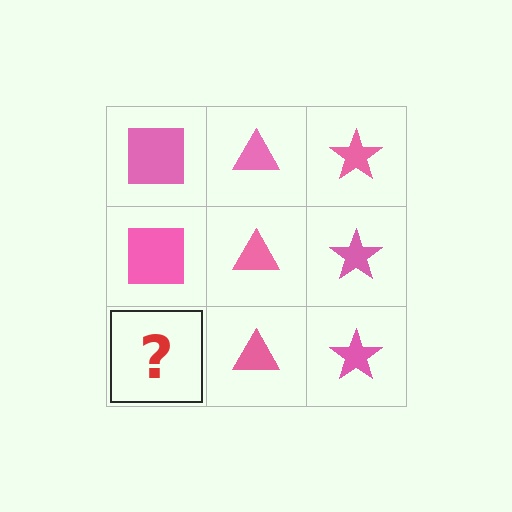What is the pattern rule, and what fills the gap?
The rule is that each column has a consistent shape. The gap should be filled with a pink square.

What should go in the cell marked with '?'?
The missing cell should contain a pink square.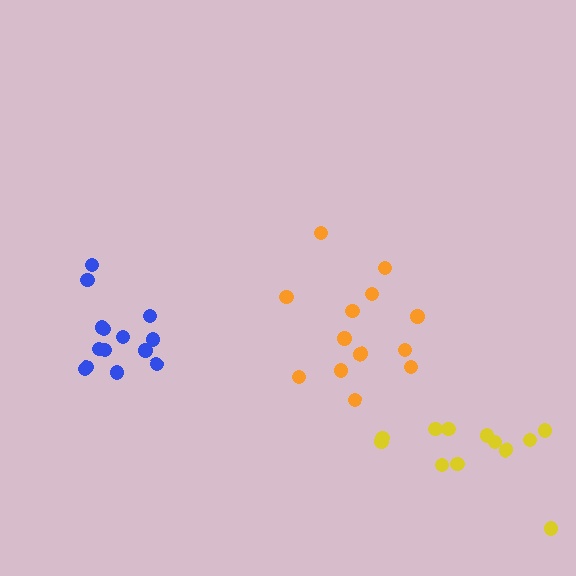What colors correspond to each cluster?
The clusters are colored: orange, blue, yellow.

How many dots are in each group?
Group 1: 13 dots, Group 2: 14 dots, Group 3: 12 dots (39 total).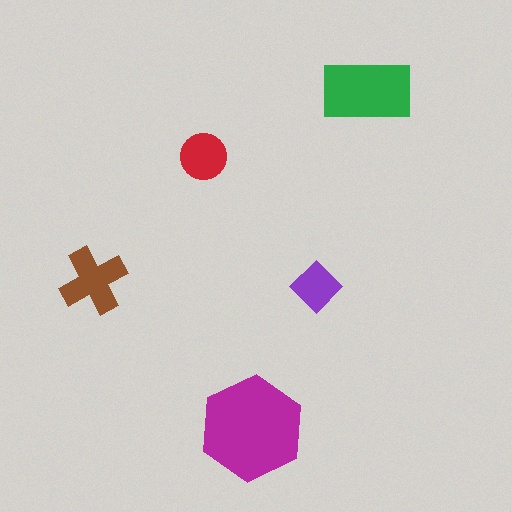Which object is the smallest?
The purple diamond.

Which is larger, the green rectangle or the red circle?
The green rectangle.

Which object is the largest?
The magenta hexagon.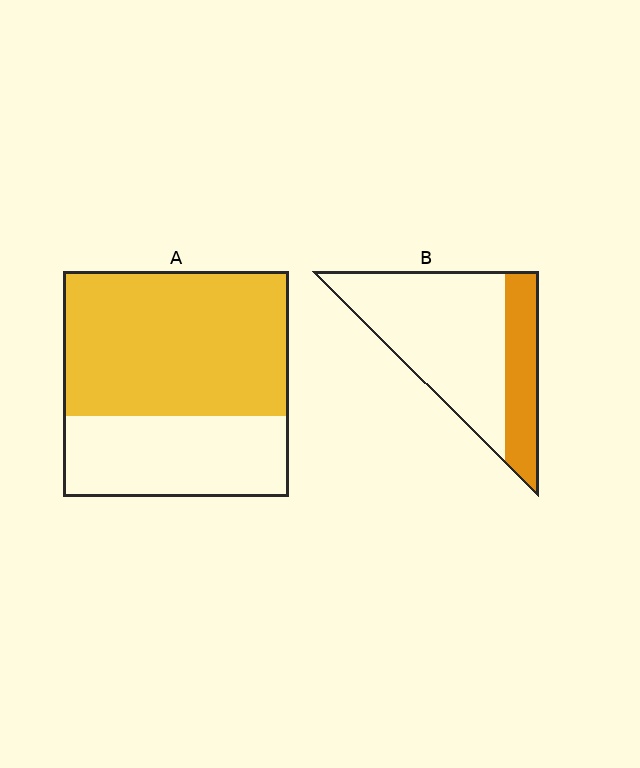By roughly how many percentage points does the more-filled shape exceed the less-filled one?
By roughly 35 percentage points (A over B).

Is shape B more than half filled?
No.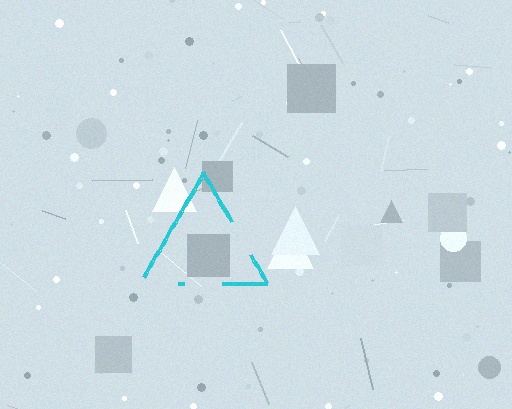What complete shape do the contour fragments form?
The contour fragments form a triangle.